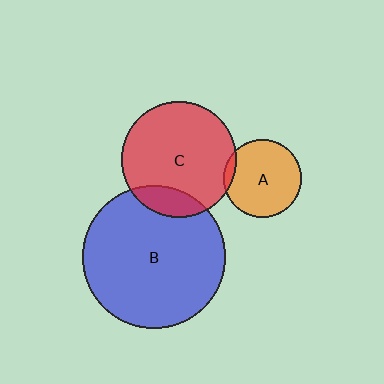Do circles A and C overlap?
Yes.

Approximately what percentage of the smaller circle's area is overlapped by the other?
Approximately 5%.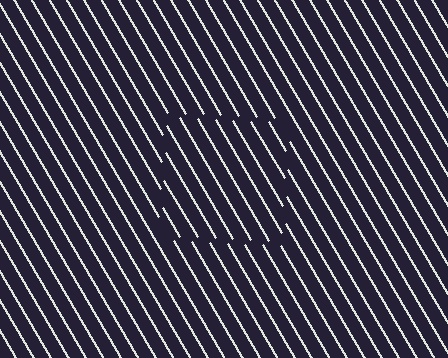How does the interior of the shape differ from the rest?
The interior of the shape contains the same grating, shifted by half a period — the contour is defined by the phase discontinuity where line-ends from the inner and outer gratings abut.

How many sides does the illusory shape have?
4 sides — the line-ends trace a square.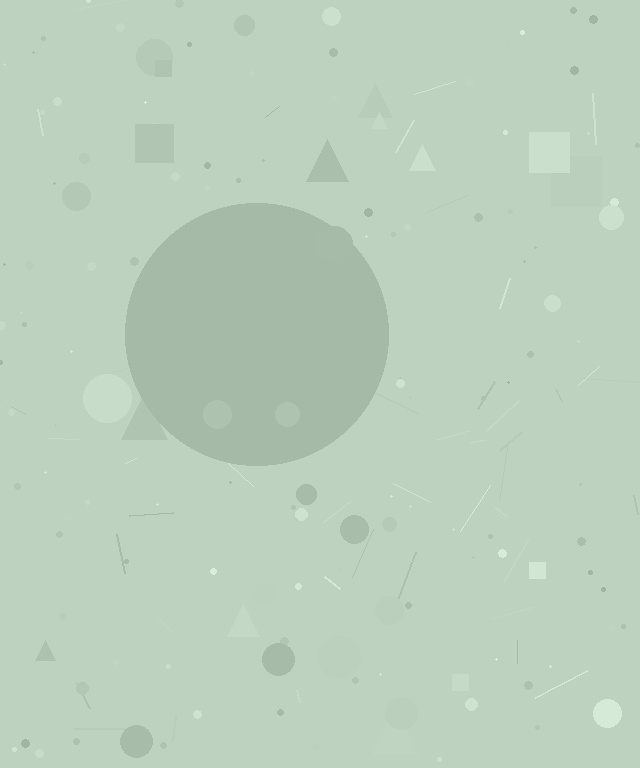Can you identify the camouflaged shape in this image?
The camouflaged shape is a circle.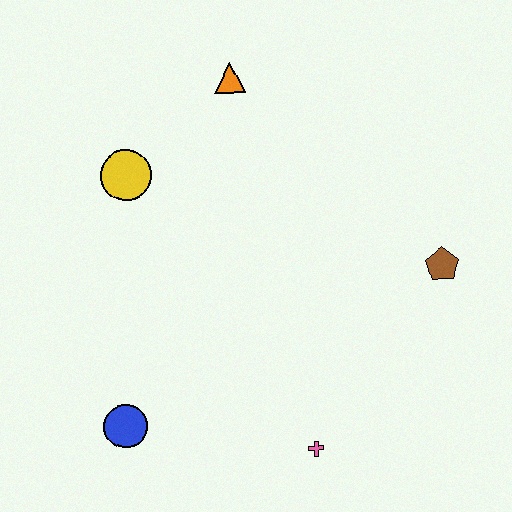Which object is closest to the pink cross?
The blue circle is closest to the pink cross.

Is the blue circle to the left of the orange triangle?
Yes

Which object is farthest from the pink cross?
The orange triangle is farthest from the pink cross.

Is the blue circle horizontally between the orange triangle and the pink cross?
No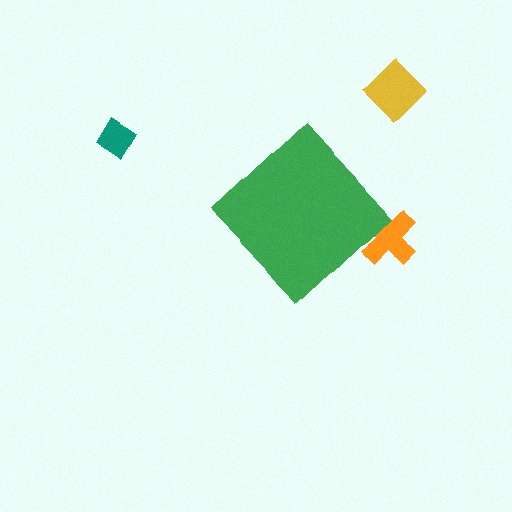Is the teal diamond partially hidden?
No, the teal diamond is fully visible.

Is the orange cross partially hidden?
Yes, the orange cross is partially hidden behind the green diamond.